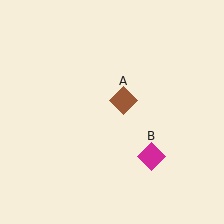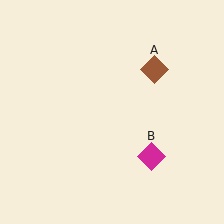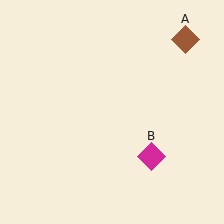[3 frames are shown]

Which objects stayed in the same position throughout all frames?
Magenta diamond (object B) remained stationary.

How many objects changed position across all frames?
1 object changed position: brown diamond (object A).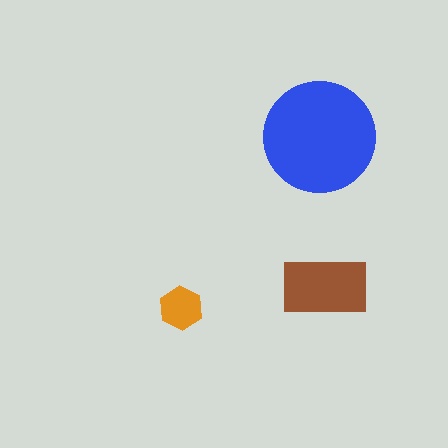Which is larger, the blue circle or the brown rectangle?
The blue circle.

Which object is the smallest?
The orange hexagon.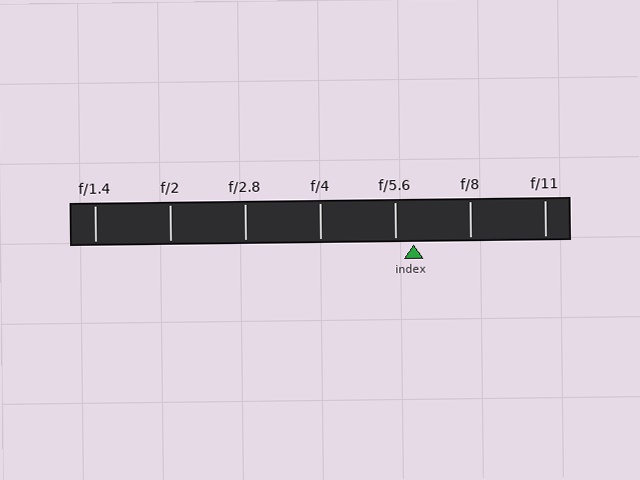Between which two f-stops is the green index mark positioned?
The index mark is between f/5.6 and f/8.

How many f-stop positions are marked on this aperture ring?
There are 7 f-stop positions marked.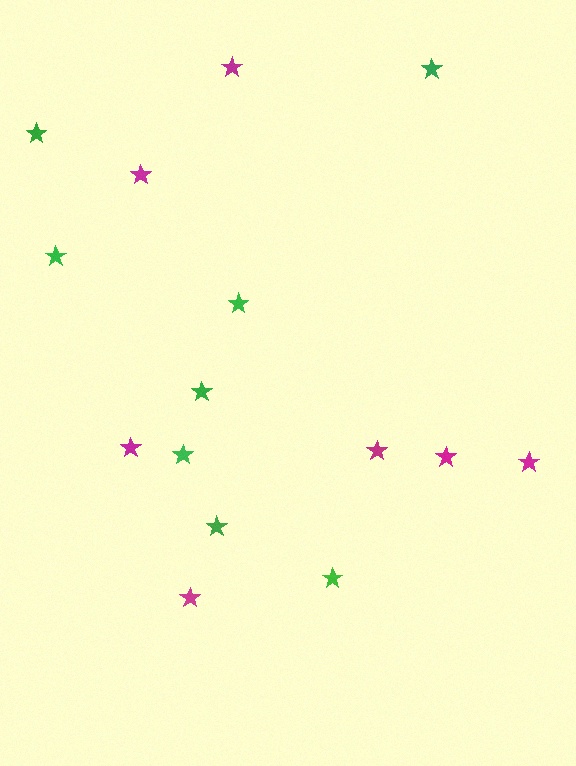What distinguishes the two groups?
There are 2 groups: one group of green stars (8) and one group of magenta stars (7).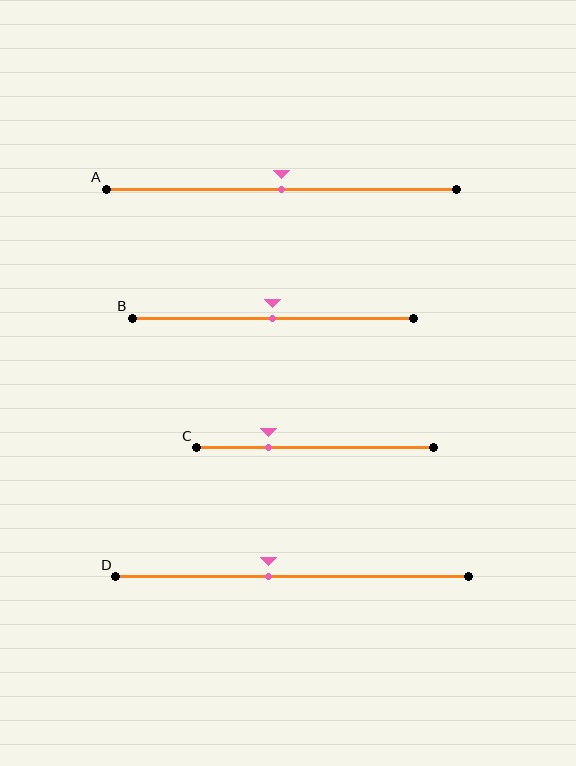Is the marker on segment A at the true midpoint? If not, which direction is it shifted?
Yes, the marker on segment A is at the true midpoint.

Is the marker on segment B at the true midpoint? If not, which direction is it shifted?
Yes, the marker on segment B is at the true midpoint.